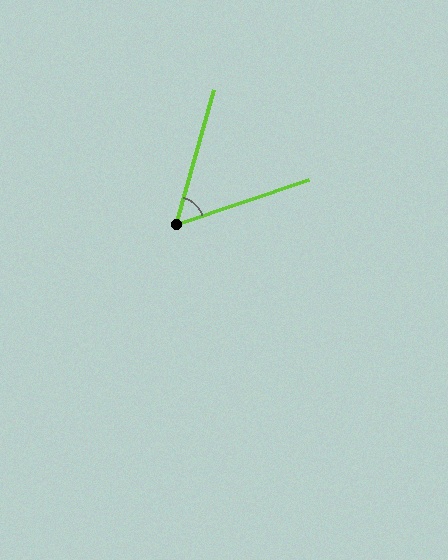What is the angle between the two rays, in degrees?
Approximately 56 degrees.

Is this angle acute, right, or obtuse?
It is acute.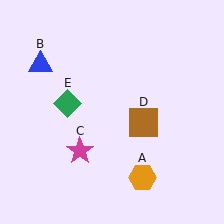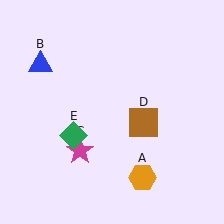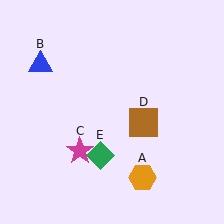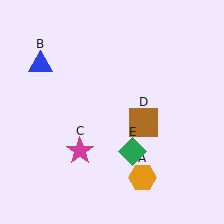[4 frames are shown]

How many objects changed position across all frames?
1 object changed position: green diamond (object E).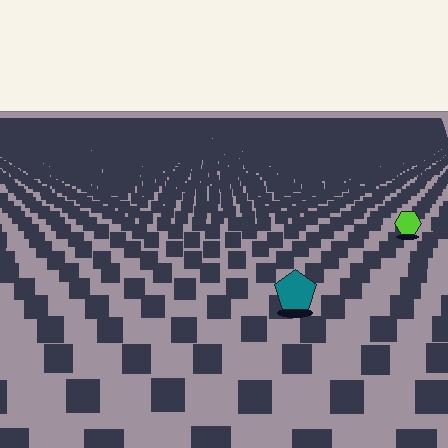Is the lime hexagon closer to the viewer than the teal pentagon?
No. The teal pentagon is closer — you can tell from the texture gradient: the ground texture is coarser near it.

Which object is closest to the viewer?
The teal pentagon is closest. The texture marks near it are larger and more spread out.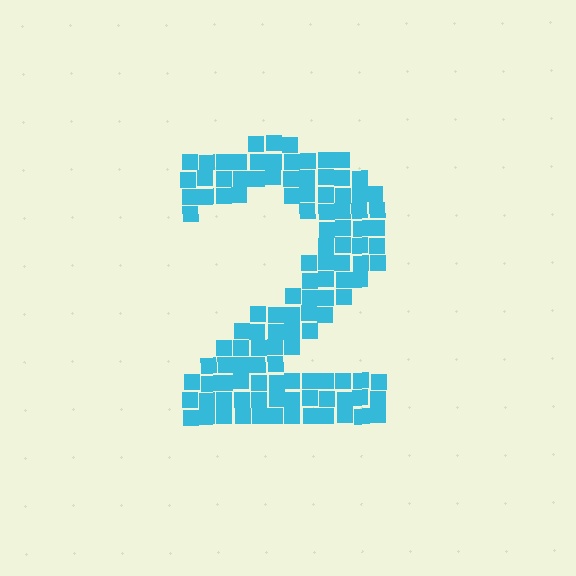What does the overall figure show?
The overall figure shows the digit 2.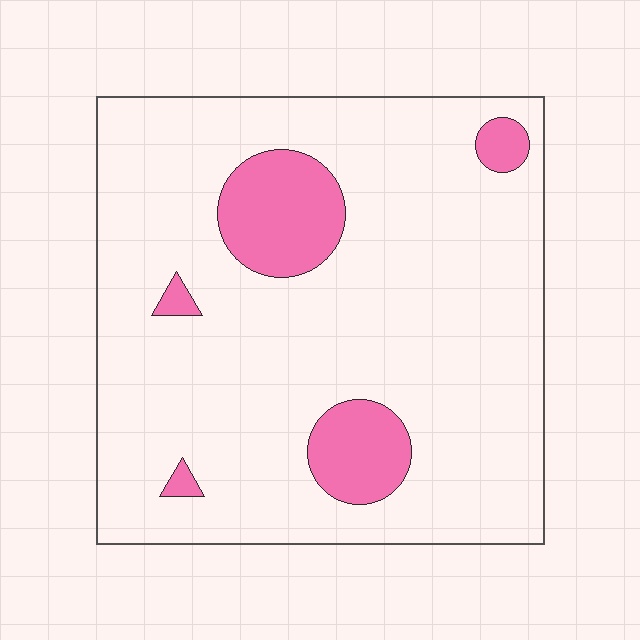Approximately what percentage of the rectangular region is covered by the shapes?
Approximately 15%.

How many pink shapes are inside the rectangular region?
5.